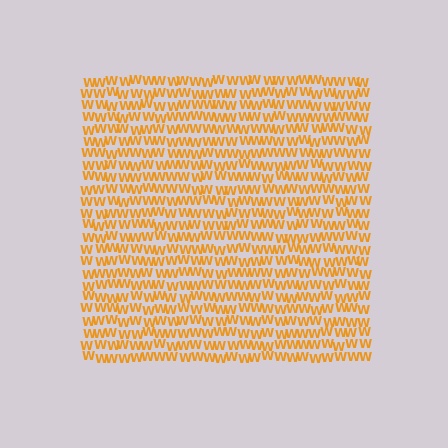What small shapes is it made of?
It is made of small letter W's.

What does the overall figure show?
The overall figure shows a square.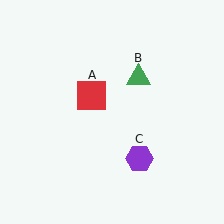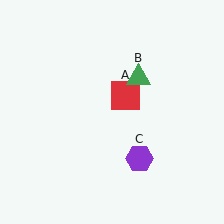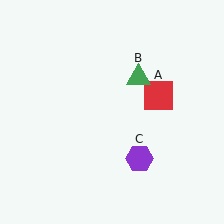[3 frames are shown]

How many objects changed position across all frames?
1 object changed position: red square (object A).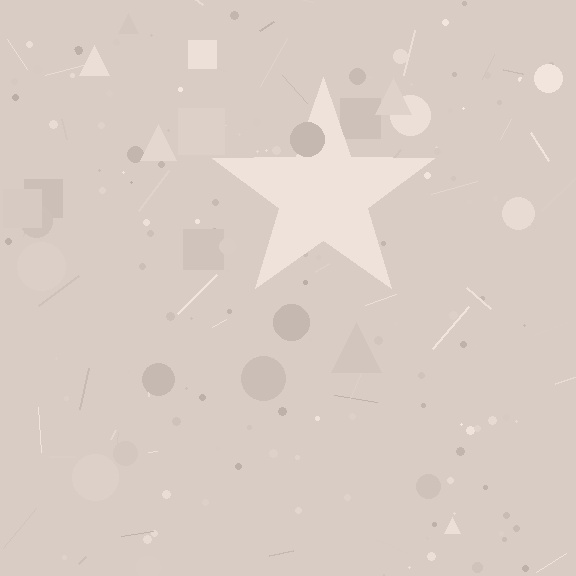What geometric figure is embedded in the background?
A star is embedded in the background.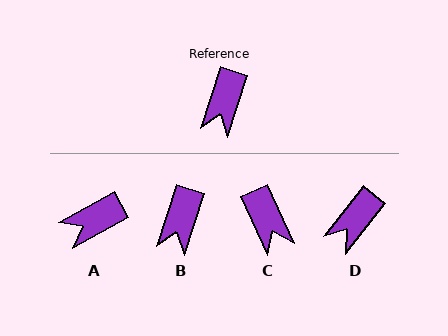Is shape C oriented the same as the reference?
No, it is off by about 42 degrees.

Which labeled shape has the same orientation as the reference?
B.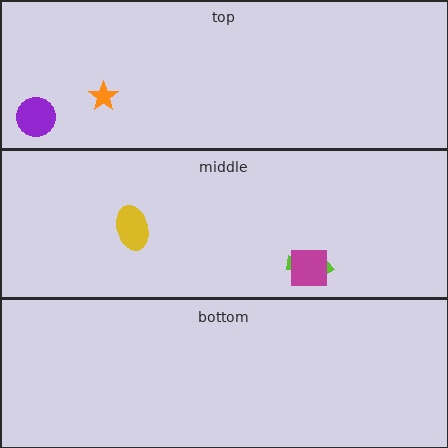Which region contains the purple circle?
The top region.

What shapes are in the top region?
The orange star, the purple circle.